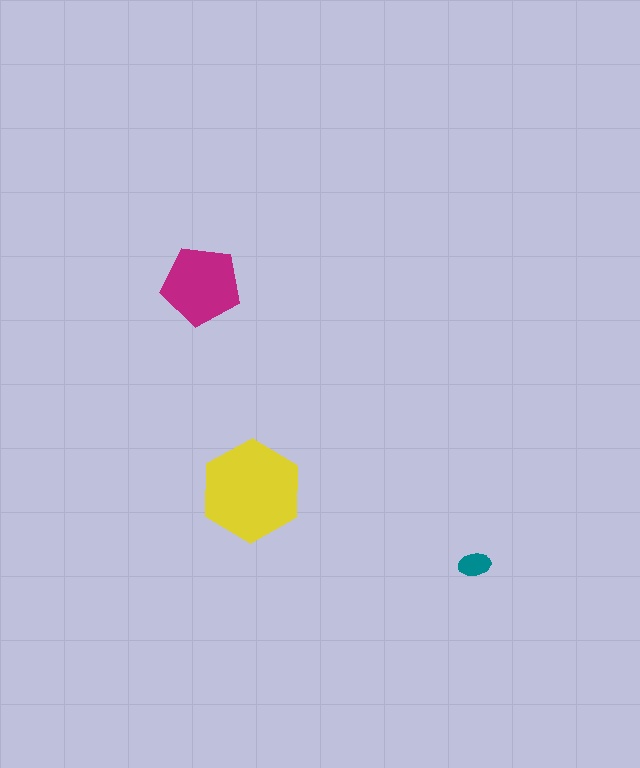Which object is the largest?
The yellow hexagon.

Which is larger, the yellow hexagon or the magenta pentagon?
The yellow hexagon.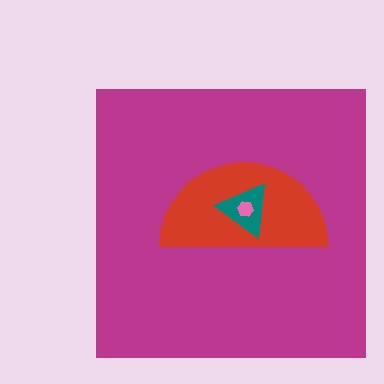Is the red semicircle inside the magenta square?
Yes.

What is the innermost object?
The pink hexagon.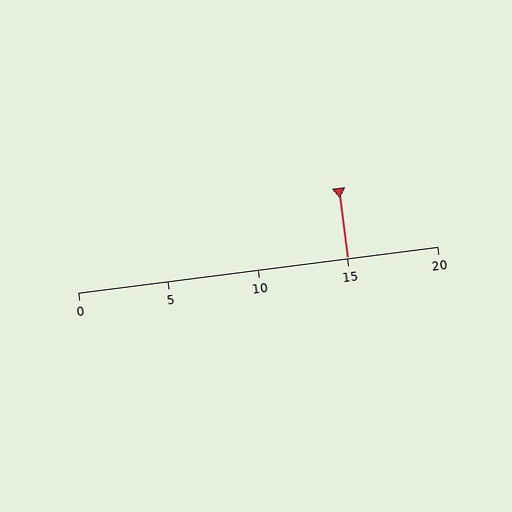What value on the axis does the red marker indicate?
The marker indicates approximately 15.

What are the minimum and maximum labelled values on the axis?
The axis runs from 0 to 20.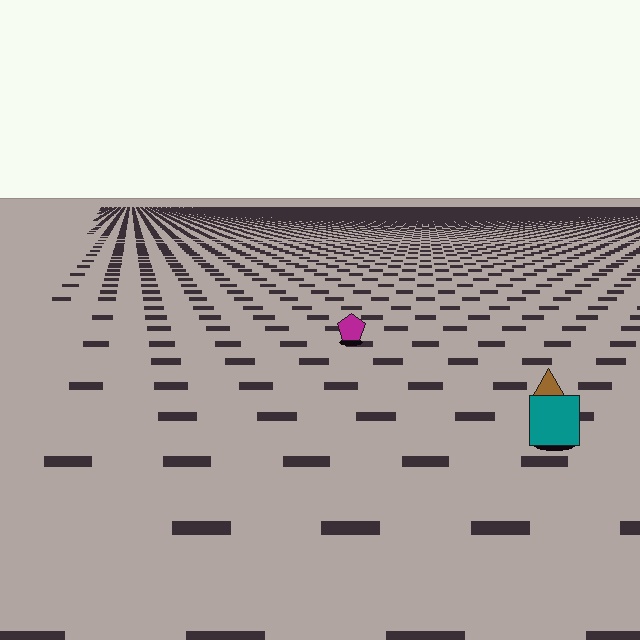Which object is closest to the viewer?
The teal square is closest. The texture marks near it are larger and more spread out.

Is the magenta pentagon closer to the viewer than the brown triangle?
No. The brown triangle is closer — you can tell from the texture gradient: the ground texture is coarser near it.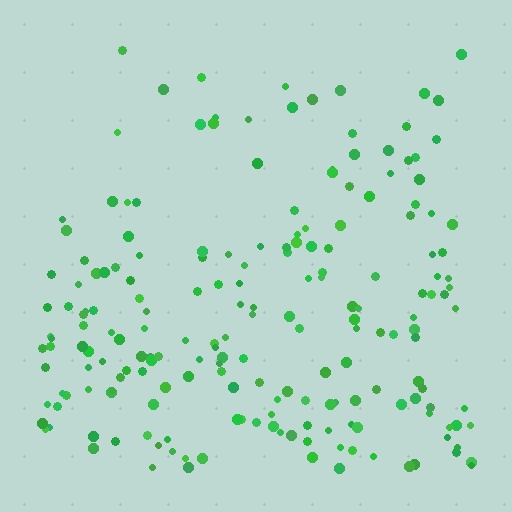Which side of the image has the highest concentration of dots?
The bottom.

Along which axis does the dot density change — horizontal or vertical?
Vertical.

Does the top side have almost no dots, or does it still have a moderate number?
Still a moderate number, just noticeably fewer than the bottom.